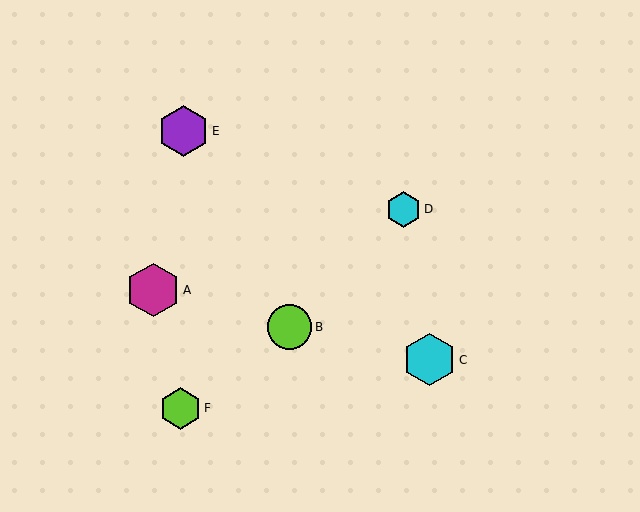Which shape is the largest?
The magenta hexagon (labeled A) is the largest.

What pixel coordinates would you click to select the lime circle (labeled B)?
Click at (290, 327) to select the lime circle B.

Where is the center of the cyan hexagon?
The center of the cyan hexagon is at (403, 209).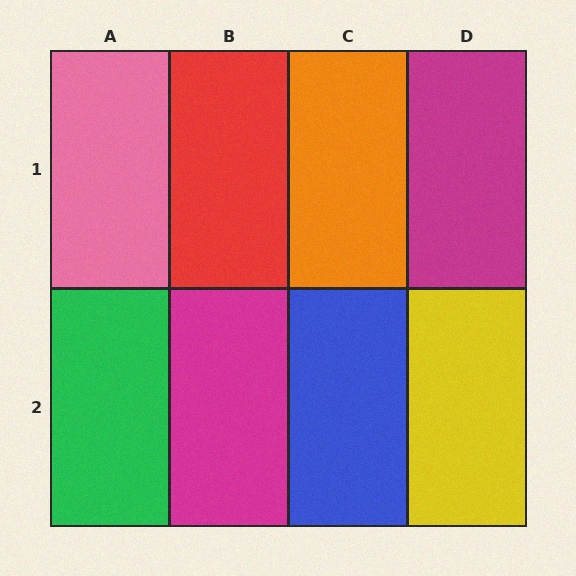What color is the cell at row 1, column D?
Magenta.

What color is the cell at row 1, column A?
Pink.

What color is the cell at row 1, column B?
Red.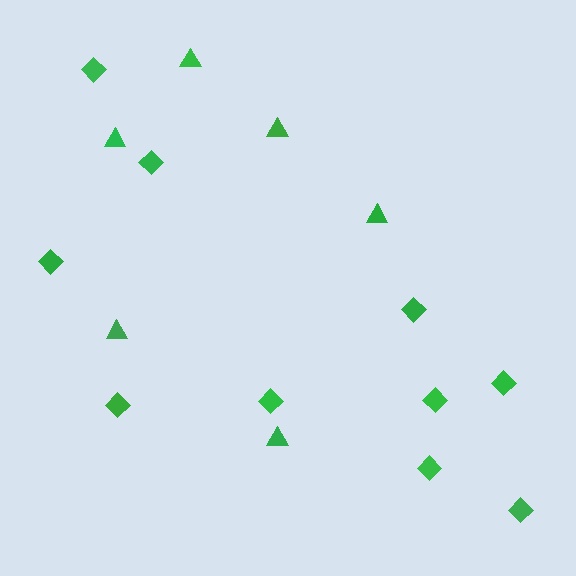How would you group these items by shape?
There are 2 groups: one group of diamonds (10) and one group of triangles (6).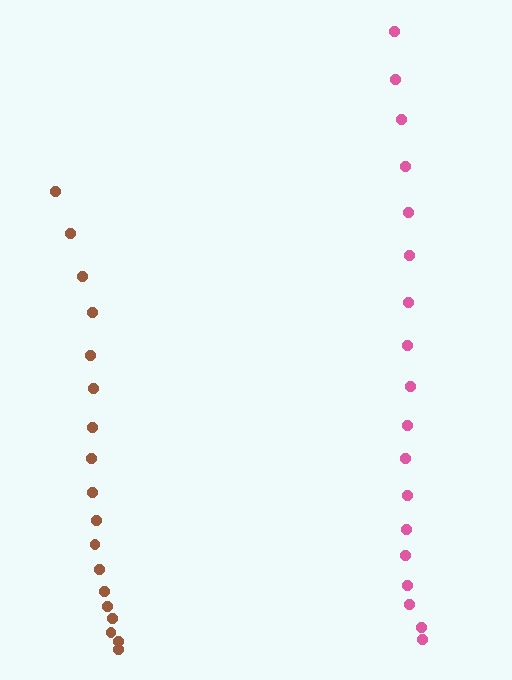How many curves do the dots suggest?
There are 2 distinct paths.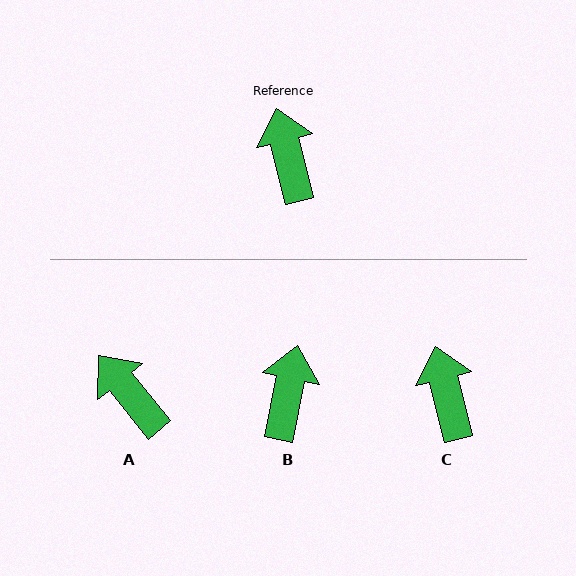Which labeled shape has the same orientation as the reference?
C.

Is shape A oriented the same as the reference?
No, it is off by about 25 degrees.